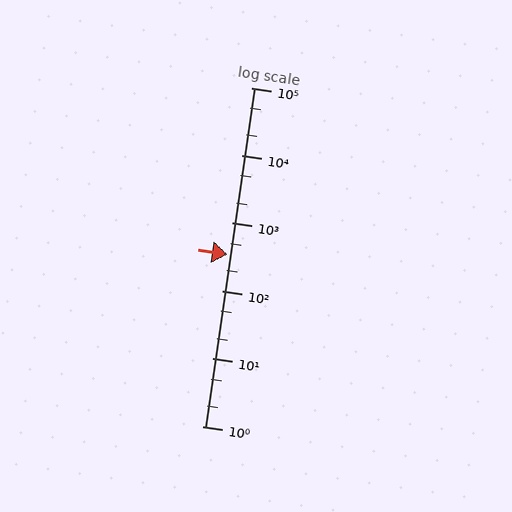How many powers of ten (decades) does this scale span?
The scale spans 5 decades, from 1 to 100000.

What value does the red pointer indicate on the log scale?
The pointer indicates approximately 340.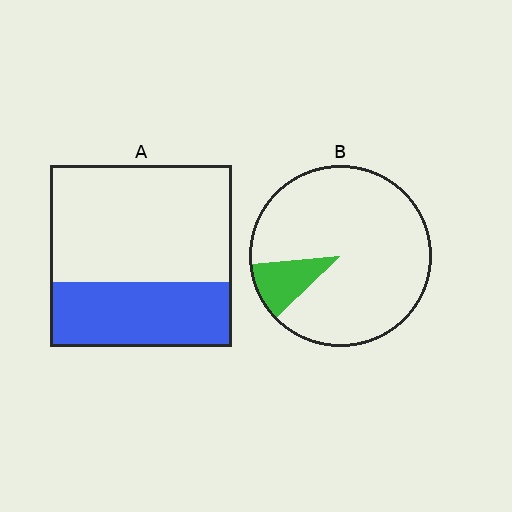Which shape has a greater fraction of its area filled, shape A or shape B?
Shape A.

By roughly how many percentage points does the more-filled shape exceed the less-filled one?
By roughly 25 percentage points (A over B).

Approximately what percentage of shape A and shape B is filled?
A is approximately 35% and B is approximately 10%.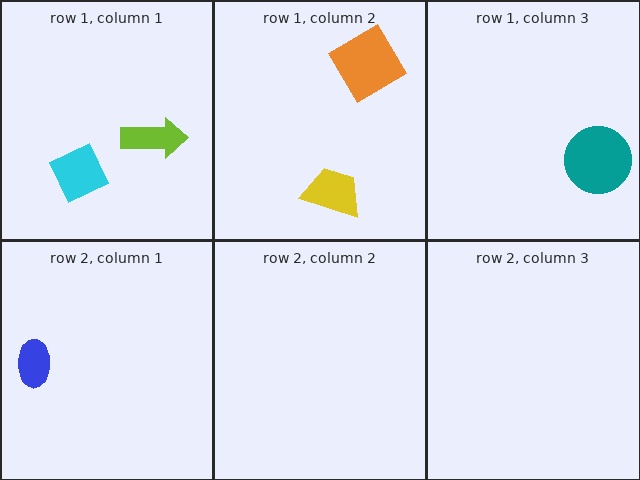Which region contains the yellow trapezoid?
The row 1, column 2 region.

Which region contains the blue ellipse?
The row 2, column 1 region.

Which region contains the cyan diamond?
The row 1, column 1 region.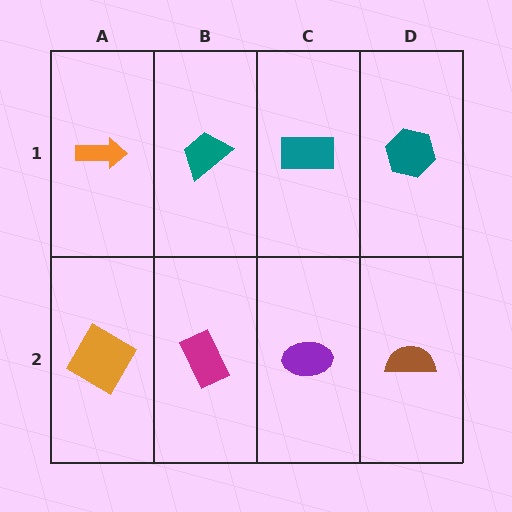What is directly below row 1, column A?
An orange diamond.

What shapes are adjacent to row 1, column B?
A magenta rectangle (row 2, column B), an orange arrow (row 1, column A), a teal rectangle (row 1, column C).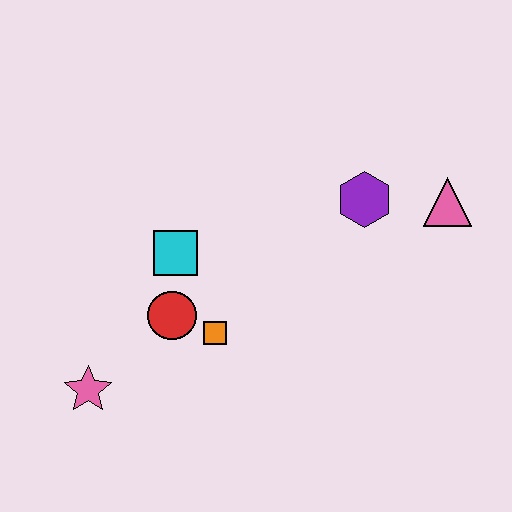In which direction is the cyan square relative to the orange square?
The cyan square is above the orange square.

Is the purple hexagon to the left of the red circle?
No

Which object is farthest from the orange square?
The pink triangle is farthest from the orange square.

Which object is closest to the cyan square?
The red circle is closest to the cyan square.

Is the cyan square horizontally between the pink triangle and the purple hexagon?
No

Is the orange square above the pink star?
Yes